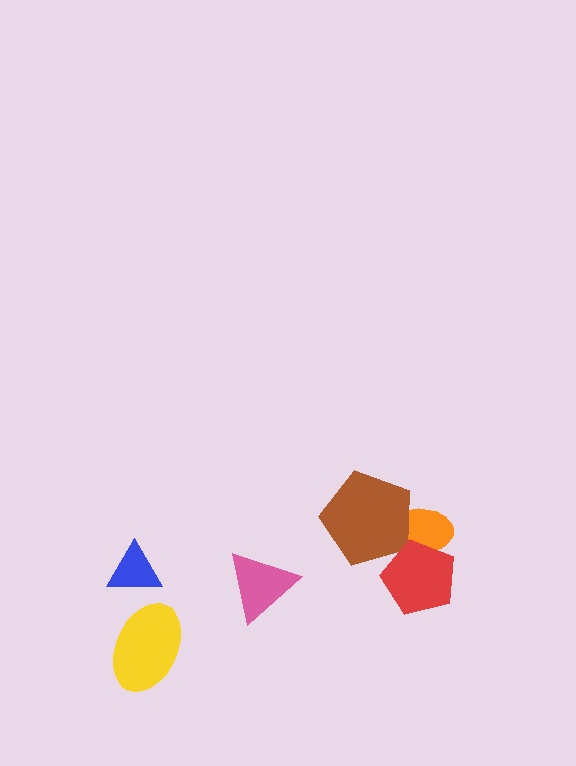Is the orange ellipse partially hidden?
Yes, it is partially covered by another shape.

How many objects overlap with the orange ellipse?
2 objects overlap with the orange ellipse.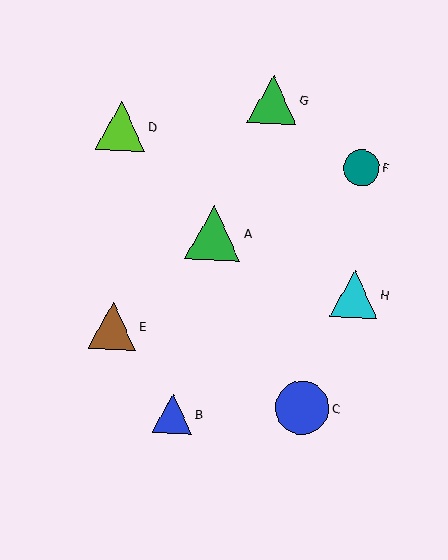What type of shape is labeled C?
Shape C is a blue circle.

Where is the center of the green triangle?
The center of the green triangle is at (273, 99).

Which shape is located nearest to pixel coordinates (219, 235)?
The green triangle (labeled A) at (213, 233) is nearest to that location.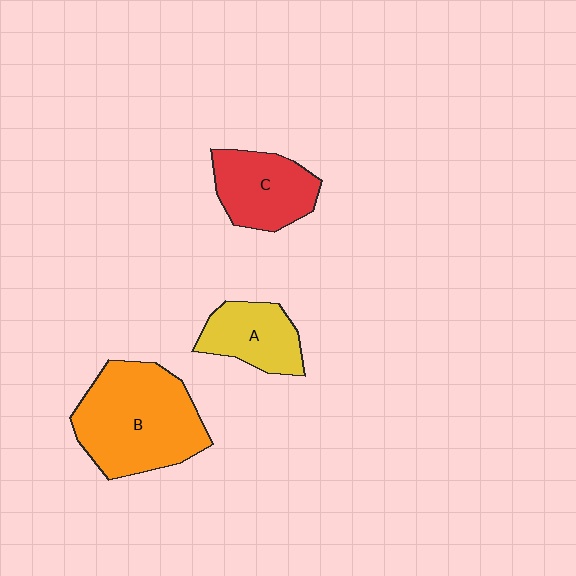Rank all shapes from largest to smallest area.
From largest to smallest: B (orange), C (red), A (yellow).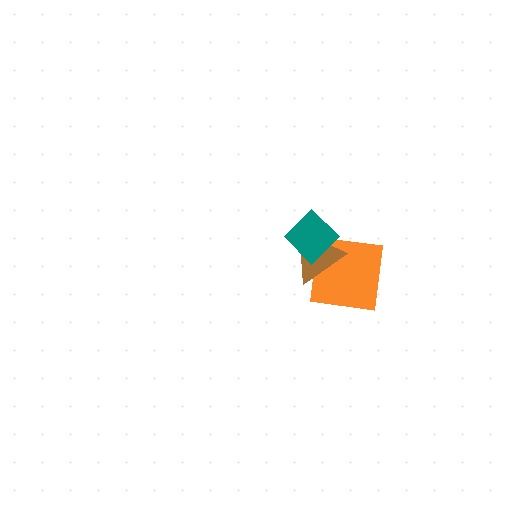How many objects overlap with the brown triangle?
2 objects overlap with the brown triangle.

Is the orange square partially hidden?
Yes, it is partially covered by another shape.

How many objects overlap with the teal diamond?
2 objects overlap with the teal diamond.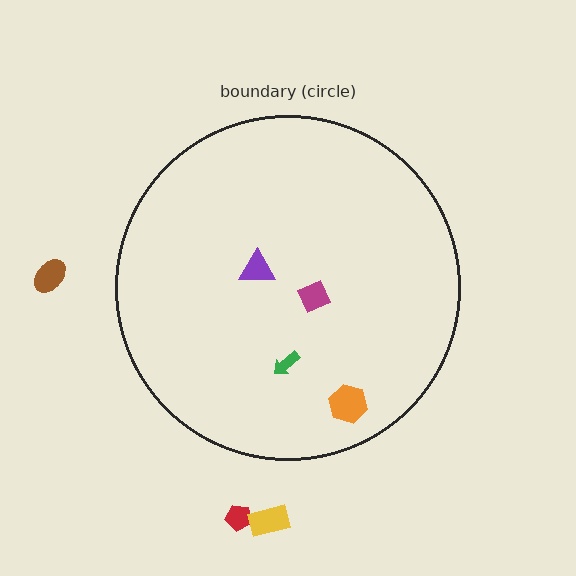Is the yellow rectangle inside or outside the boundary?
Outside.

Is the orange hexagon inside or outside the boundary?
Inside.